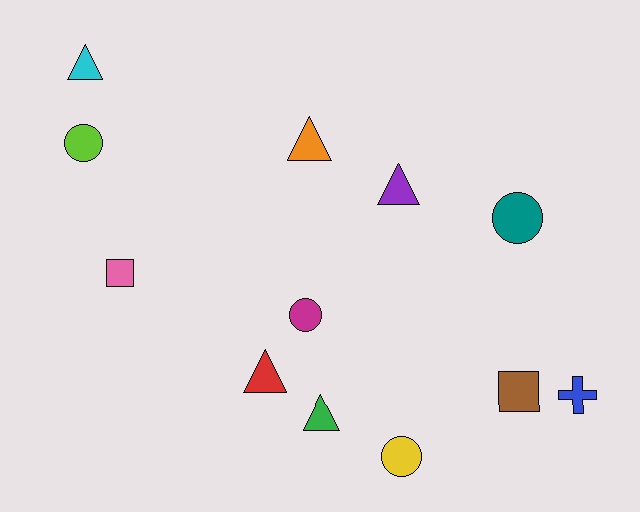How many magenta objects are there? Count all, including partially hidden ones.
There is 1 magenta object.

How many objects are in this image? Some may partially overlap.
There are 12 objects.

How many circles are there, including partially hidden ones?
There are 4 circles.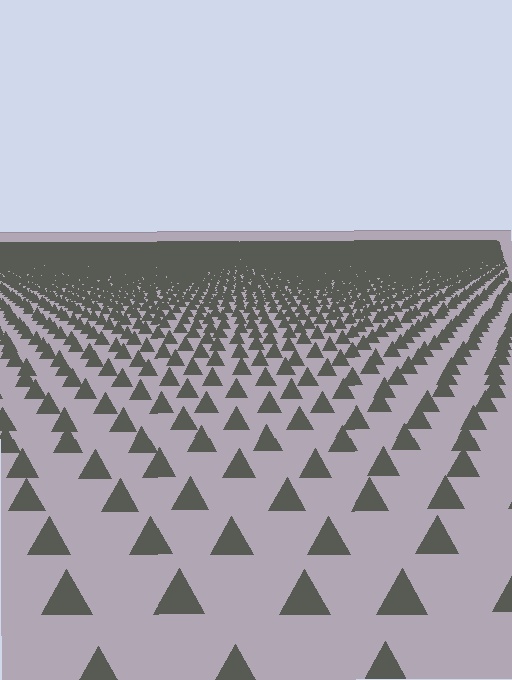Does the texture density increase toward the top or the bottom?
Density increases toward the top.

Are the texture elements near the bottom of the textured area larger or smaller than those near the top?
Larger. Near the bottom, elements are closer to the viewer and appear at a bigger on-screen size.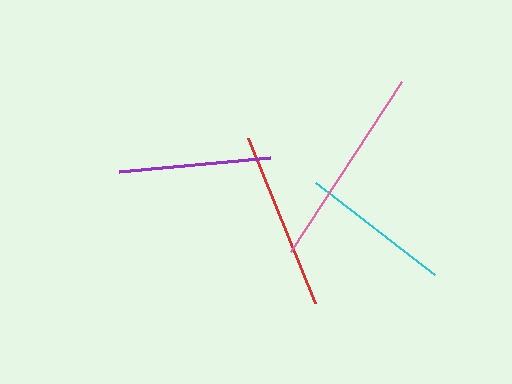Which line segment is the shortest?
The cyan line is the shortest at approximately 150 pixels.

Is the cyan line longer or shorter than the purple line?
The purple line is longer than the cyan line.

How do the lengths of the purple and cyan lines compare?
The purple and cyan lines are approximately the same length.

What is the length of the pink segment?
The pink segment is approximately 203 pixels long.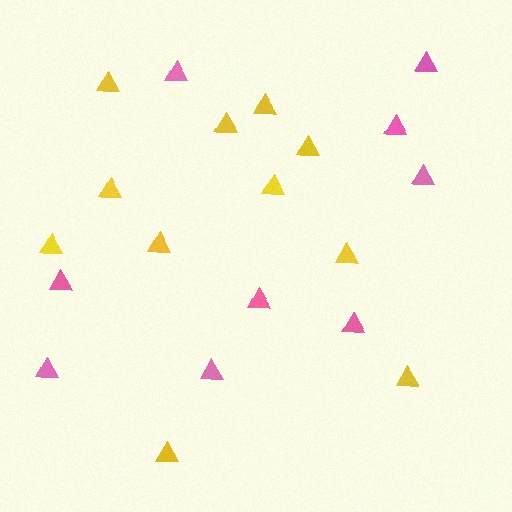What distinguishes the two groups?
There are 2 groups: one group of yellow triangles (11) and one group of pink triangles (9).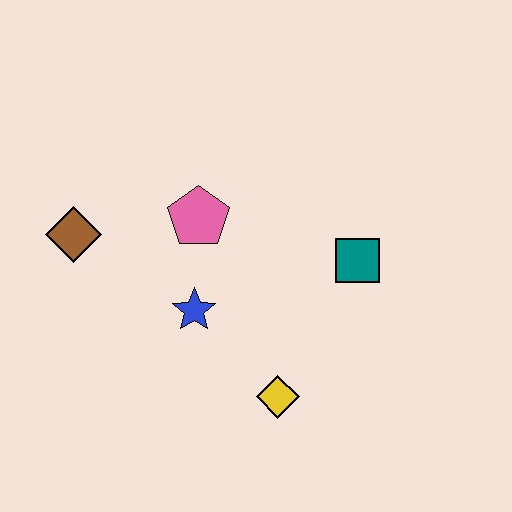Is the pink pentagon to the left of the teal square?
Yes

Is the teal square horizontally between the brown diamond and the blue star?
No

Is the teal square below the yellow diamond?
No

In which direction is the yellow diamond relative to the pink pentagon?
The yellow diamond is below the pink pentagon.